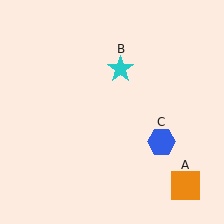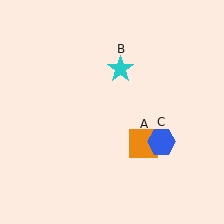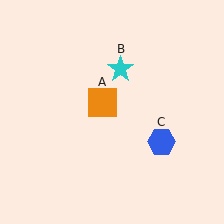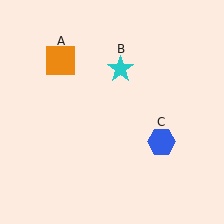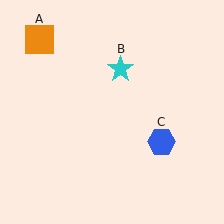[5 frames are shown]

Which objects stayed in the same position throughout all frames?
Cyan star (object B) and blue hexagon (object C) remained stationary.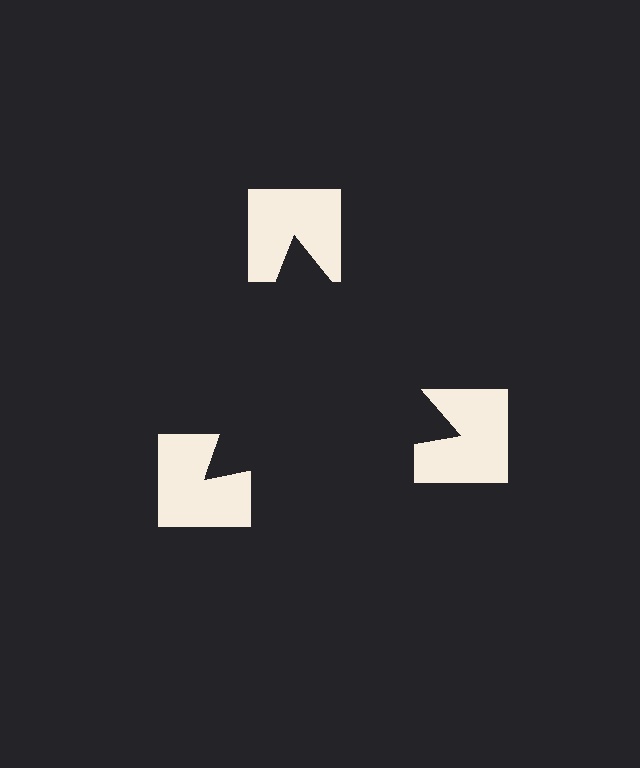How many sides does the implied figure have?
3 sides.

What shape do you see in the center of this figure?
An illusory triangle — its edges are inferred from the aligned wedge cuts in the notched squares, not physically drawn.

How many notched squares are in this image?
There are 3 — one at each vertex of the illusory triangle.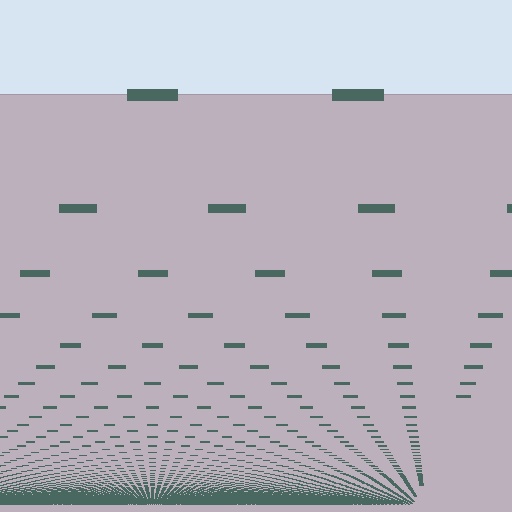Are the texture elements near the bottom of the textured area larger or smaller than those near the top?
Smaller. The gradient is inverted — elements near the bottom are smaller and denser.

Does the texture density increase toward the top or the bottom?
Density increases toward the bottom.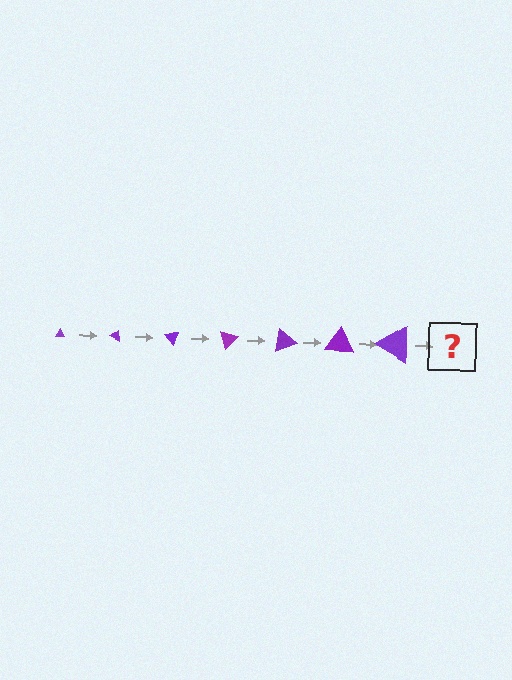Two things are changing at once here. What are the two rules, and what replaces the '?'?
The two rules are that the triangle grows larger each step and it rotates 25 degrees each step. The '?' should be a triangle, larger than the previous one and rotated 175 degrees from the start.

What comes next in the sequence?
The next element should be a triangle, larger than the previous one and rotated 175 degrees from the start.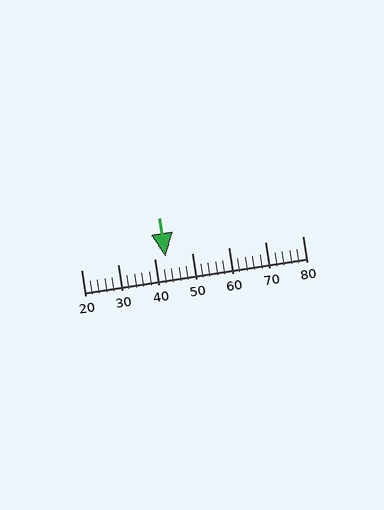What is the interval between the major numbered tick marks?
The major tick marks are spaced 10 units apart.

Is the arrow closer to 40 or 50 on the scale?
The arrow is closer to 40.